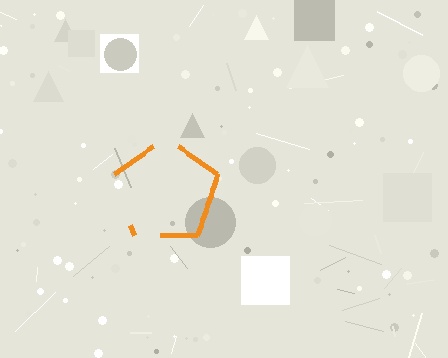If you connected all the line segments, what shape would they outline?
They would outline a pentagon.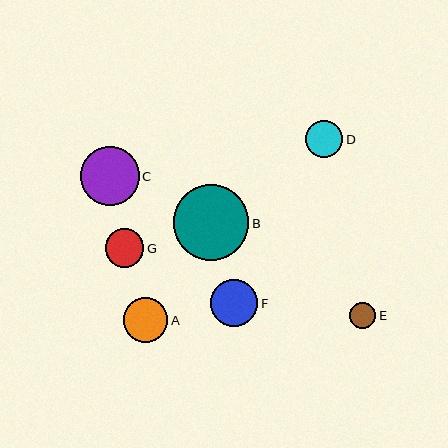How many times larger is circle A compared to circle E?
Circle A is approximately 1.7 times the size of circle E.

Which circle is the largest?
Circle B is the largest with a size of approximately 76 pixels.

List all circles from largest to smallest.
From largest to smallest: B, C, F, A, G, D, E.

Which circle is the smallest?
Circle E is the smallest with a size of approximately 26 pixels.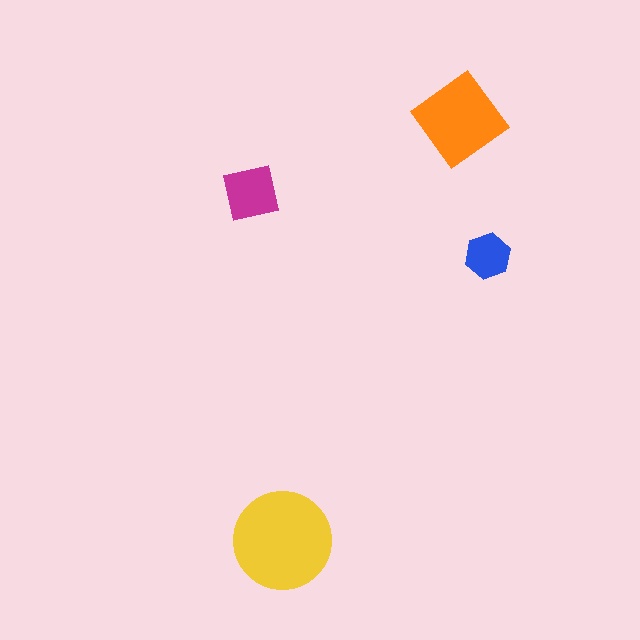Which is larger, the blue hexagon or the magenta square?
The magenta square.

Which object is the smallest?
The blue hexagon.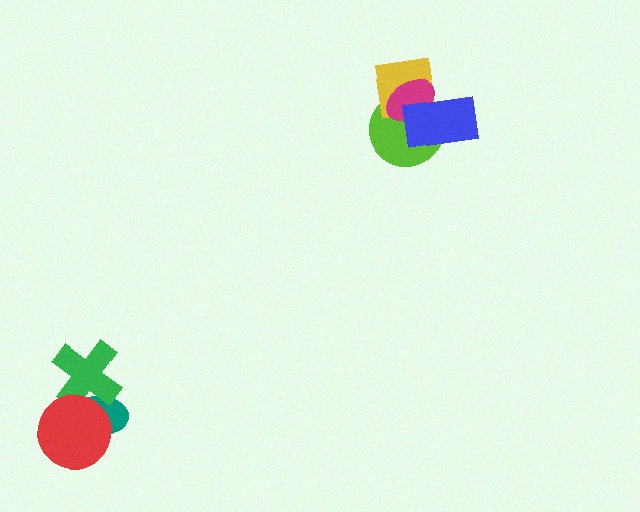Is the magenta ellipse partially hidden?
Yes, it is partially covered by another shape.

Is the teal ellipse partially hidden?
Yes, it is partially covered by another shape.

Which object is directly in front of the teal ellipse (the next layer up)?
The green cross is directly in front of the teal ellipse.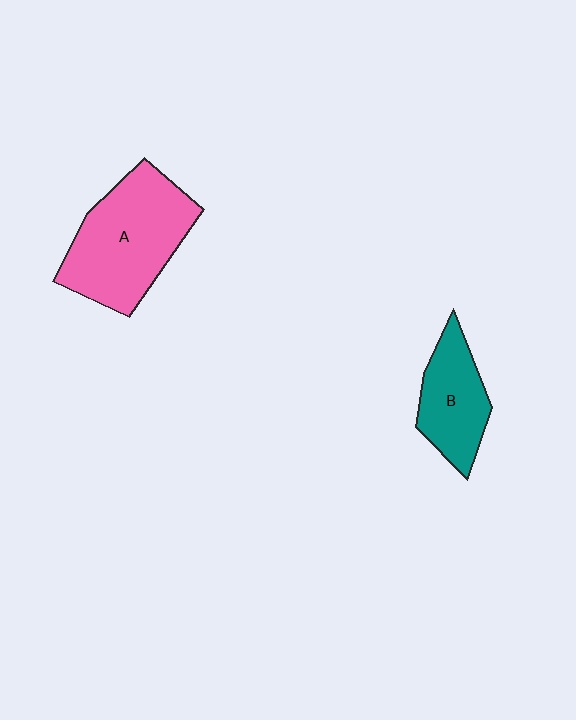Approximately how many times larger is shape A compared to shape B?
Approximately 1.7 times.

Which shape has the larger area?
Shape A (pink).